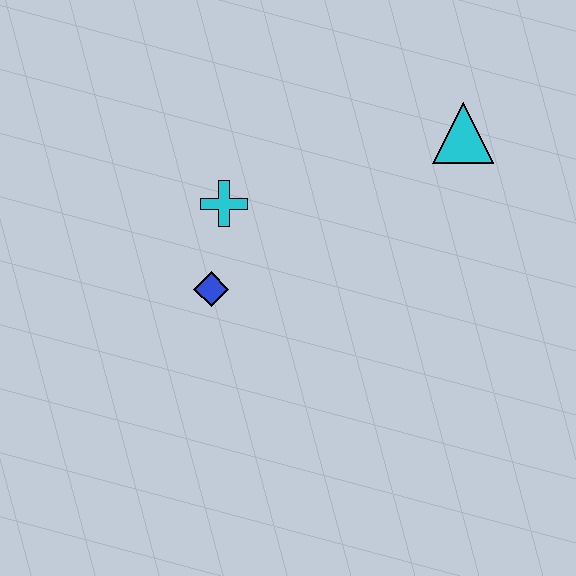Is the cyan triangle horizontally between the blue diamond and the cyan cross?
No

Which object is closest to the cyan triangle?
The cyan cross is closest to the cyan triangle.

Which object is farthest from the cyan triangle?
The blue diamond is farthest from the cyan triangle.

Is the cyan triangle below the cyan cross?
No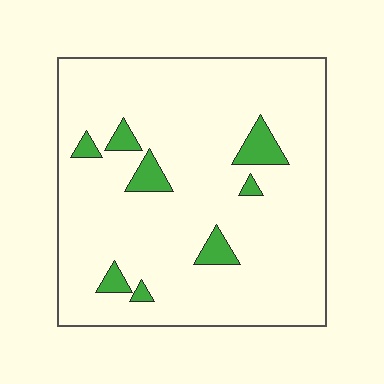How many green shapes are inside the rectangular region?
8.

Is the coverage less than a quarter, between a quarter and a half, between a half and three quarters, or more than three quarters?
Less than a quarter.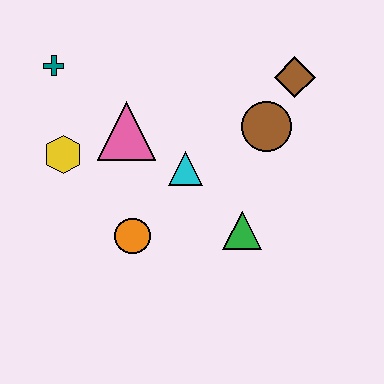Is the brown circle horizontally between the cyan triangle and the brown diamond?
Yes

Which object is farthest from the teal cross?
The green triangle is farthest from the teal cross.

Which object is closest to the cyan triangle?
The pink triangle is closest to the cyan triangle.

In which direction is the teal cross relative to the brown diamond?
The teal cross is to the left of the brown diamond.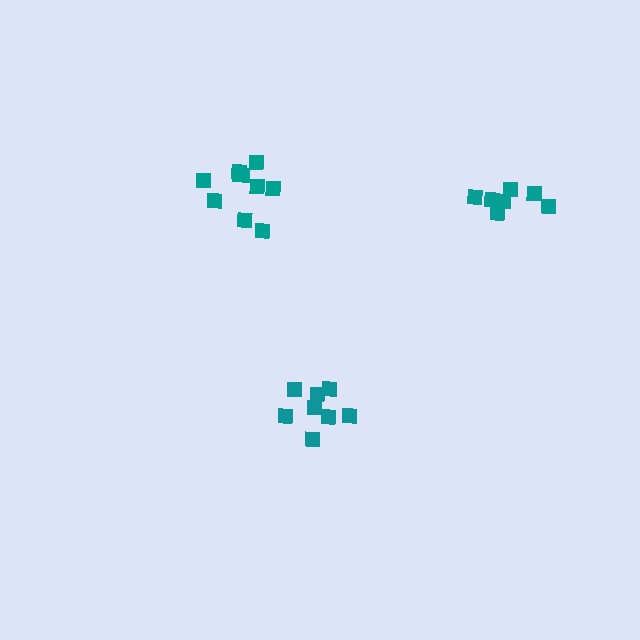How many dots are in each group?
Group 1: 8 dots, Group 2: 7 dots, Group 3: 10 dots (25 total).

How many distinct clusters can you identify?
There are 3 distinct clusters.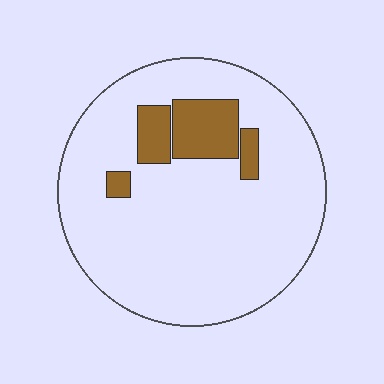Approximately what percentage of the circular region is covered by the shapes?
Approximately 15%.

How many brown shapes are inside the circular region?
4.